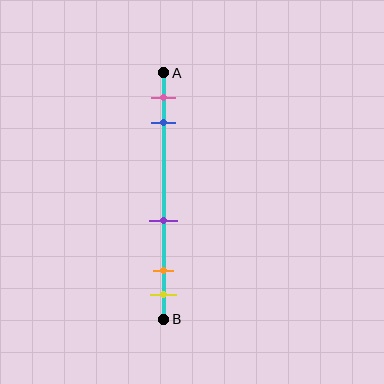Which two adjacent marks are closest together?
The orange and yellow marks are the closest adjacent pair.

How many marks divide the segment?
There are 5 marks dividing the segment.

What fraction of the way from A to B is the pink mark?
The pink mark is approximately 10% (0.1) of the way from A to B.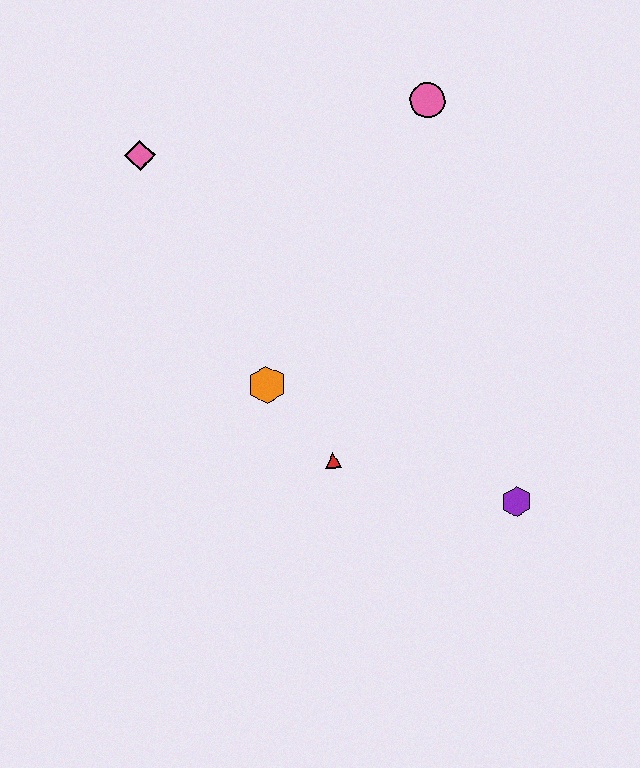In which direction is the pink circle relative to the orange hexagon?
The pink circle is above the orange hexagon.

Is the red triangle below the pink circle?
Yes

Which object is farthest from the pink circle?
The purple hexagon is farthest from the pink circle.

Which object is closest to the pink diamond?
The orange hexagon is closest to the pink diamond.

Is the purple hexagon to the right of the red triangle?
Yes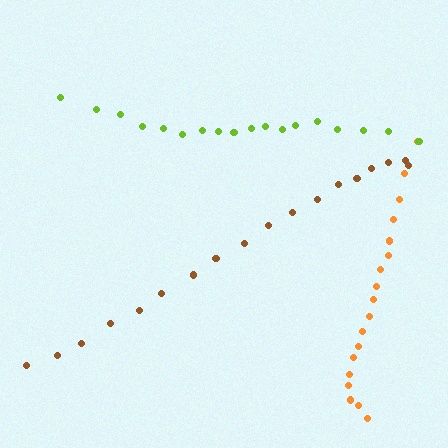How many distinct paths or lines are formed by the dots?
There are 3 distinct paths.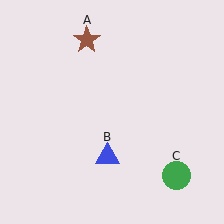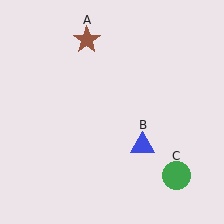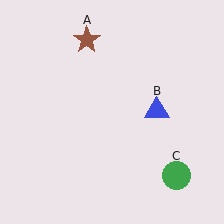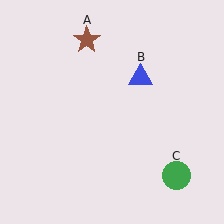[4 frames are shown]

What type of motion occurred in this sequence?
The blue triangle (object B) rotated counterclockwise around the center of the scene.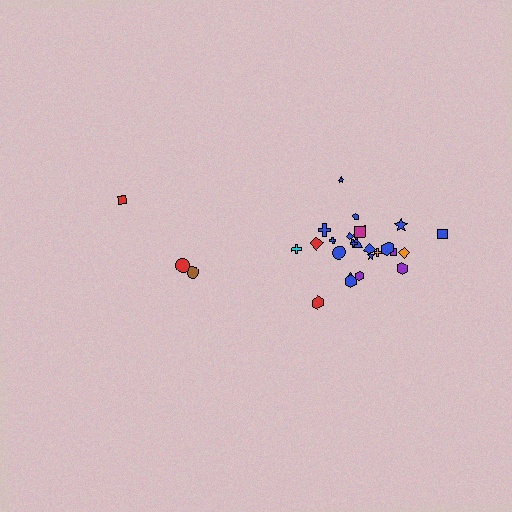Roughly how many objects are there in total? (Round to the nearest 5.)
Roughly 30 objects in total.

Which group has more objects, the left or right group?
The right group.